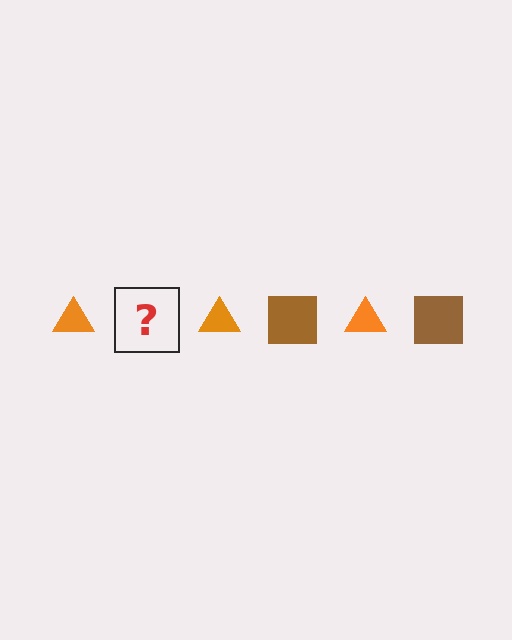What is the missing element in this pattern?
The missing element is a brown square.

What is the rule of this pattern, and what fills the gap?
The rule is that the pattern alternates between orange triangle and brown square. The gap should be filled with a brown square.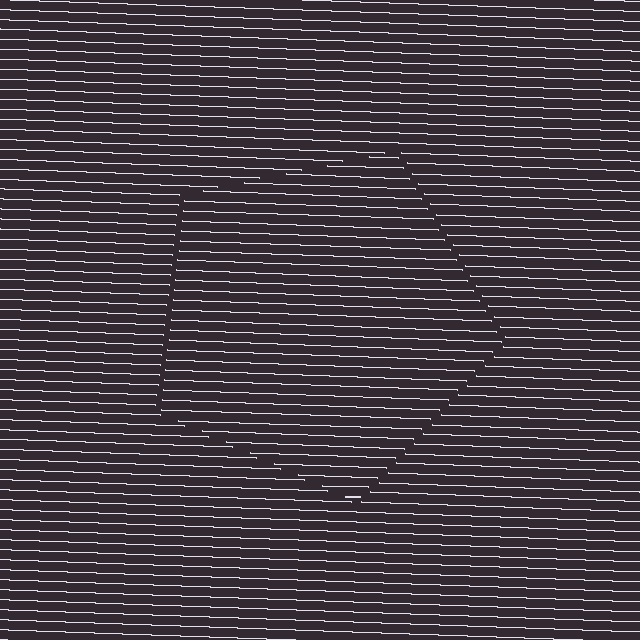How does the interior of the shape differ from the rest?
The interior of the shape contains the same grating, shifted by half a period — the contour is defined by the phase discontinuity where line-ends from the inner and outer gratings abut.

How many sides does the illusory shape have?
5 sides — the line-ends trace a pentagon.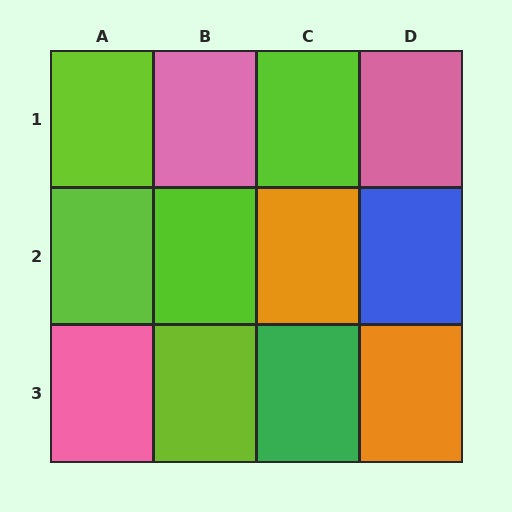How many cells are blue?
1 cell is blue.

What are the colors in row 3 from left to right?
Pink, lime, green, orange.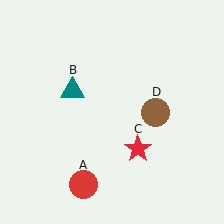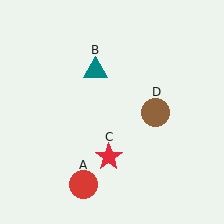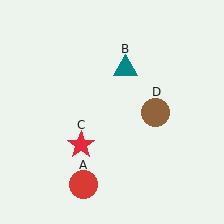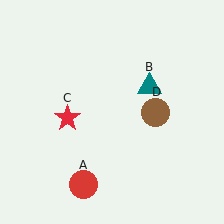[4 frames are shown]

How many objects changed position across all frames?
2 objects changed position: teal triangle (object B), red star (object C).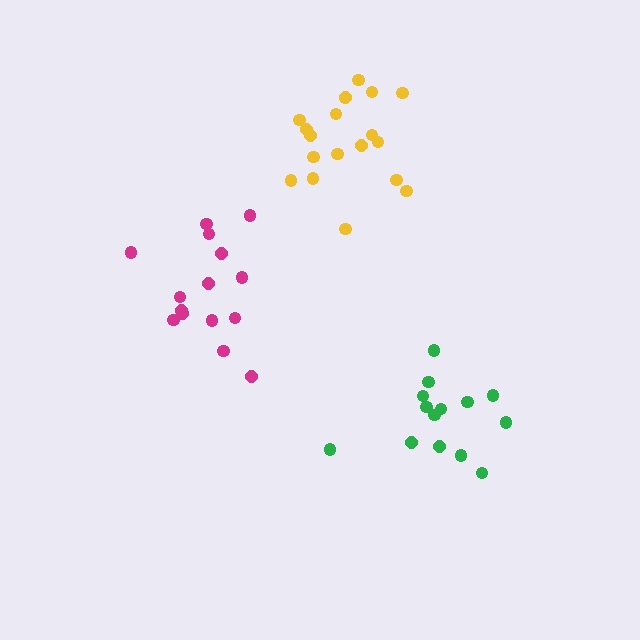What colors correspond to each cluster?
The clusters are colored: magenta, green, yellow.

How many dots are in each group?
Group 1: 15 dots, Group 2: 14 dots, Group 3: 19 dots (48 total).